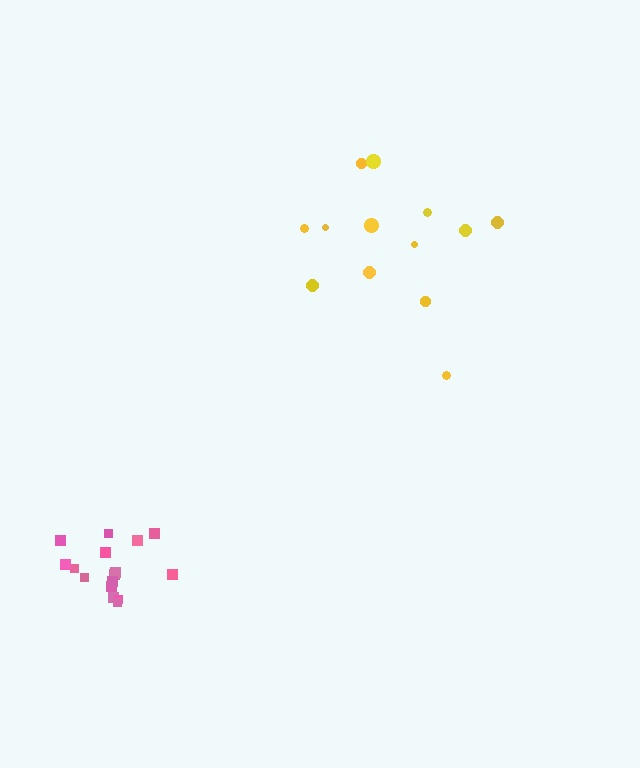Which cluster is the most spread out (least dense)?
Yellow.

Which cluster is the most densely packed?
Pink.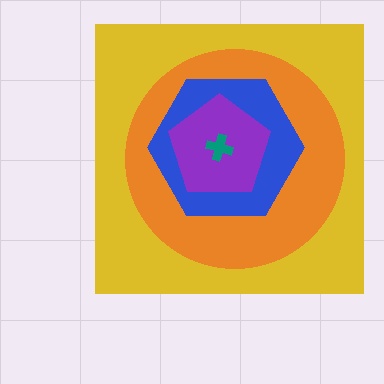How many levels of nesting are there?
5.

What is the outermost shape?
The yellow square.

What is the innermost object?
The teal cross.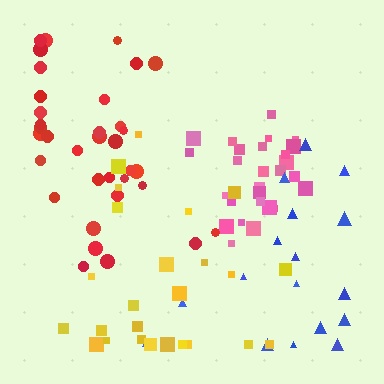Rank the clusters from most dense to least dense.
pink, red, yellow, blue.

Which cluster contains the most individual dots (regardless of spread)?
Red (35).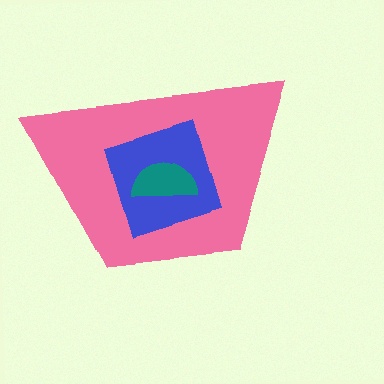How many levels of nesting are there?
3.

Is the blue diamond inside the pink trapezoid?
Yes.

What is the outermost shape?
The pink trapezoid.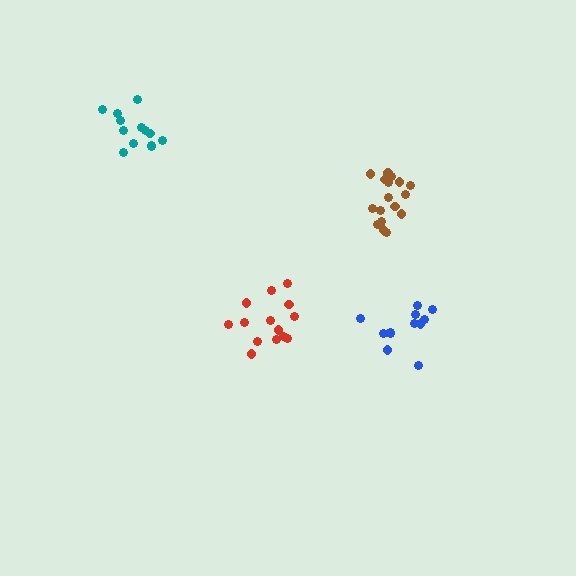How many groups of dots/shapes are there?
There are 4 groups.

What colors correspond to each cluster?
The clusters are colored: blue, teal, red, brown.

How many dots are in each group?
Group 1: 12 dots, Group 2: 13 dots, Group 3: 14 dots, Group 4: 18 dots (57 total).